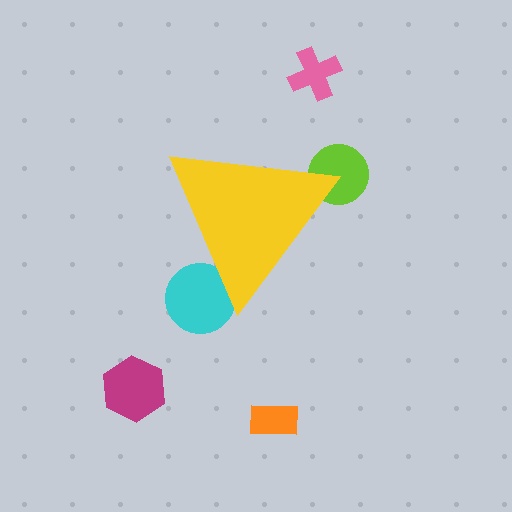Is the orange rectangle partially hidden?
No, the orange rectangle is fully visible.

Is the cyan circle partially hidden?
Yes, the cyan circle is partially hidden behind the yellow triangle.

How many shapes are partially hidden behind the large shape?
2 shapes are partially hidden.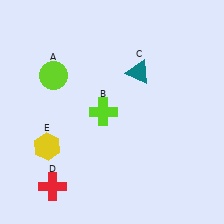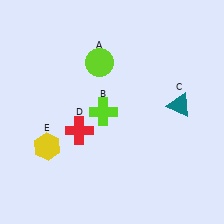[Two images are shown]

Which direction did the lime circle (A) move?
The lime circle (A) moved right.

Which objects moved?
The objects that moved are: the lime circle (A), the teal triangle (C), the red cross (D).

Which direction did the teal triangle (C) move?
The teal triangle (C) moved right.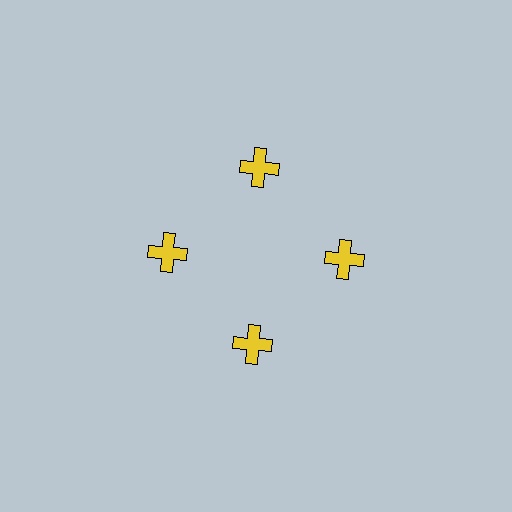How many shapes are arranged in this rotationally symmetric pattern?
There are 4 shapes, arranged in 4 groups of 1.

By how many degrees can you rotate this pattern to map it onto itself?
The pattern maps onto itself every 90 degrees of rotation.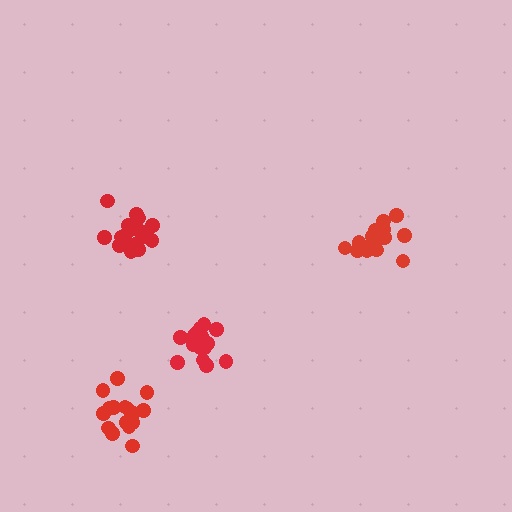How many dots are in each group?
Group 1: 15 dots, Group 2: 19 dots, Group 3: 18 dots, Group 4: 19 dots (71 total).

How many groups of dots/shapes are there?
There are 4 groups.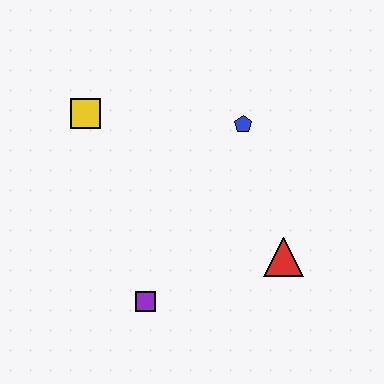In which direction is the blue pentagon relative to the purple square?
The blue pentagon is above the purple square.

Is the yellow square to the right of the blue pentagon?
No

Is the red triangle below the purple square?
No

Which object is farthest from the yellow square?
The red triangle is farthest from the yellow square.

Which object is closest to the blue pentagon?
The red triangle is closest to the blue pentagon.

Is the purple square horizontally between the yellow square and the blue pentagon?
Yes